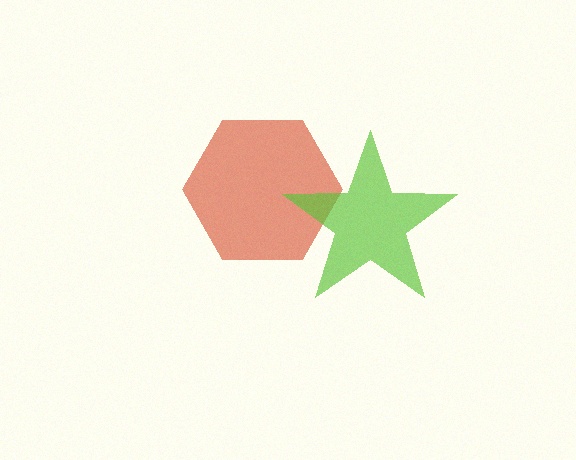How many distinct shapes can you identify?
There are 2 distinct shapes: a red hexagon, a lime star.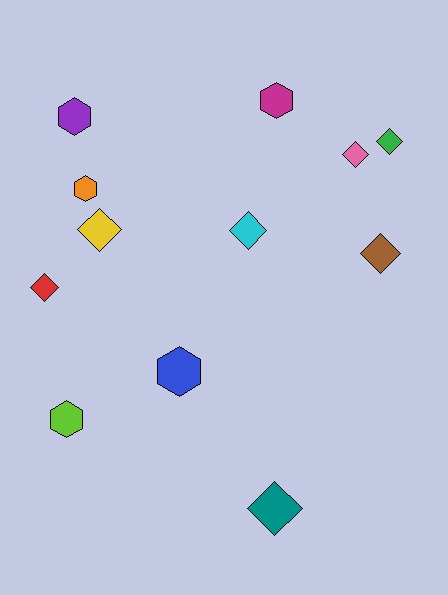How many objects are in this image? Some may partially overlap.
There are 12 objects.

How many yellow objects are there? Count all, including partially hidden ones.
There is 1 yellow object.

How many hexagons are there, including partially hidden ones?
There are 5 hexagons.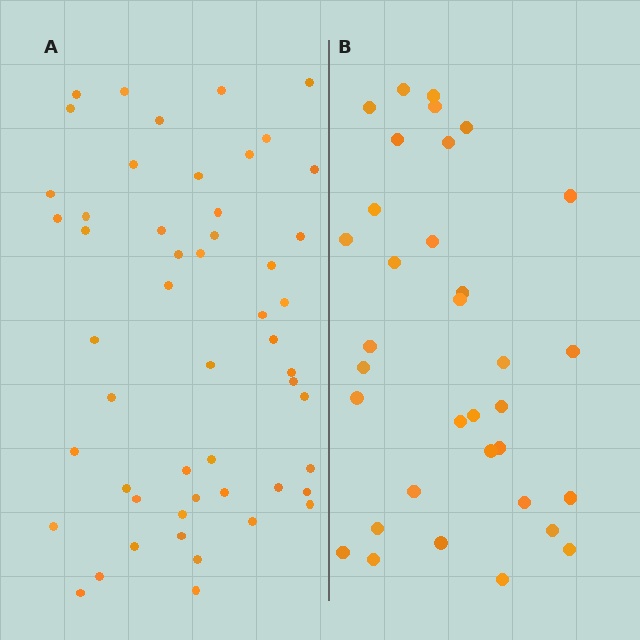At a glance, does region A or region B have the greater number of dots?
Region A (the left region) has more dots.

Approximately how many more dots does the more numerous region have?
Region A has approximately 20 more dots than region B.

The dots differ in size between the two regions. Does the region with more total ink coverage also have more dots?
No. Region B has more total ink coverage because its dots are larger, but region A actually contains more individual dots. Total area can be misleading — the number of items is what matters here.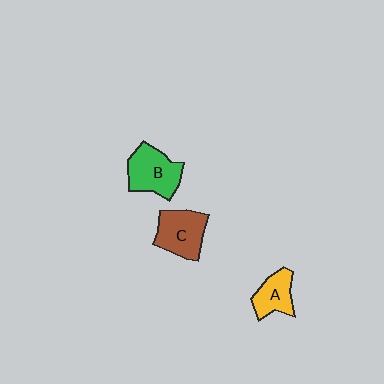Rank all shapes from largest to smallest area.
From largest to smallest: B (green), C (brown), A (yellow).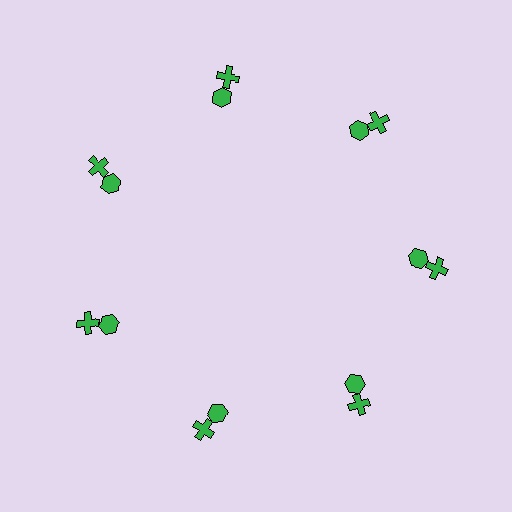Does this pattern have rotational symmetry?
Yes, this pattern has 7-fold rotational symmetry. It looks the same after rotating 51 degrees around the center.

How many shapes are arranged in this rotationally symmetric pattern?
There are 14 shapes, arranged in 7 groups of 2.